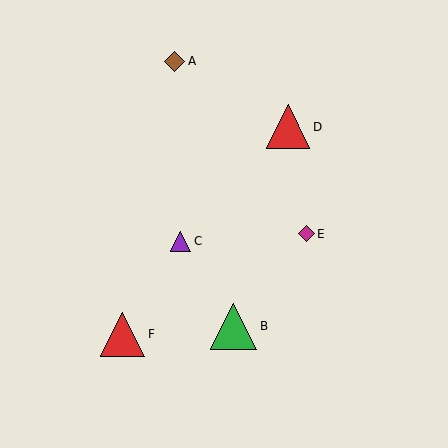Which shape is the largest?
The green triangle (labeled B) is the largest.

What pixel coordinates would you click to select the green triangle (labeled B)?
Click at (234, 326) to select the green triangle B.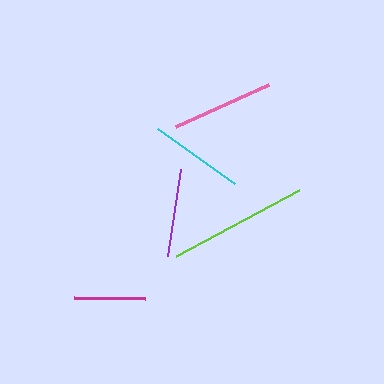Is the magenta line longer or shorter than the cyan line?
The cyan line is longer than the magenta line.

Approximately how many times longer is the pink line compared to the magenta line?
The pink line is approximately 1.4 times the length of the magenta line.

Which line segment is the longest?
The lime line is the longest at approximately 140 pixels.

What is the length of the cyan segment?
The cyan segment is approximately 94 pixels long.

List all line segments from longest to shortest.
From longest to shortest: lime, pink, cyan, purple, magenta.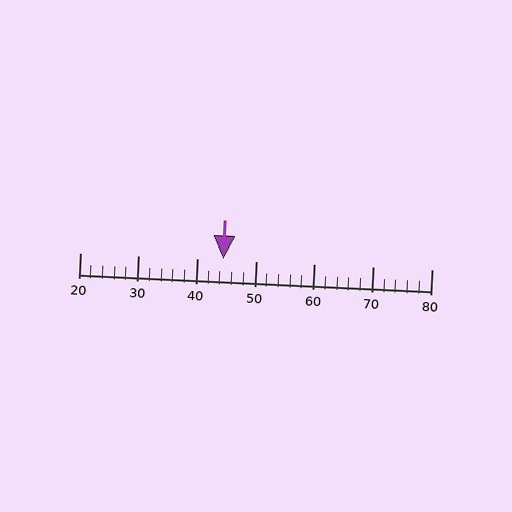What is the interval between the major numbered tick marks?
The major tick marks are spaced 10 units apart.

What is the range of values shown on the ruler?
The ruler shows values from 20 to 80.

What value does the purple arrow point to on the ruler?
The purple arrow points to approximately 44.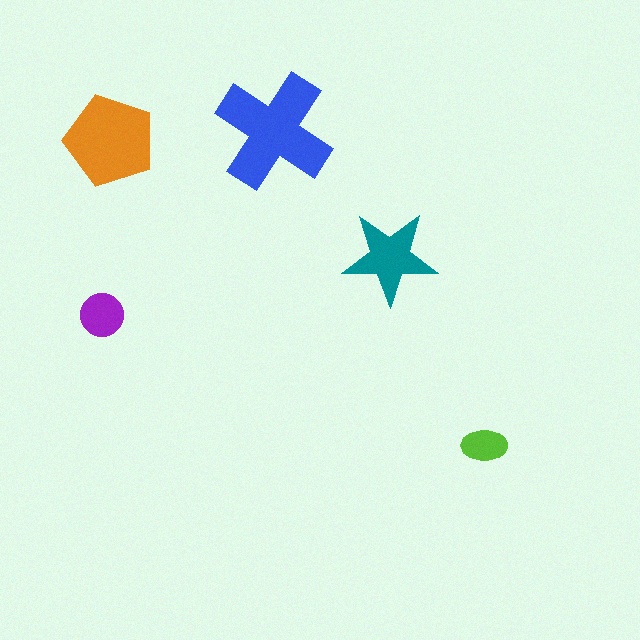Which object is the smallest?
The lime ellipse.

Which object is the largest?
The blue cross.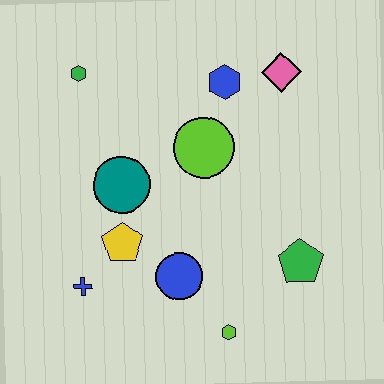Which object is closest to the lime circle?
The blue hexagon is closest to the lime circle.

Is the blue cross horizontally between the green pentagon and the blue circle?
No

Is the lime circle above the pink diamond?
No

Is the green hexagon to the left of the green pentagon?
Yes